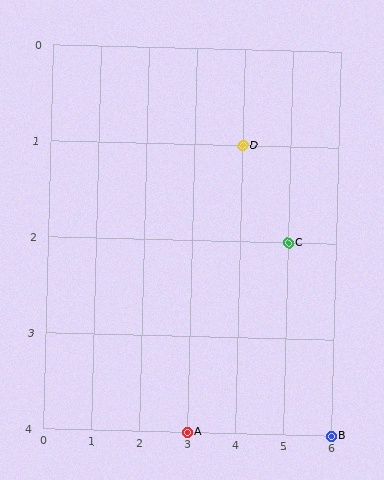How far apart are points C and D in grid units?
Points C and D are 1 column and 1 row apart (about 1.4 grid units diagonally).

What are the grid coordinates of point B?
Point B is at grid coordinates (6, 4).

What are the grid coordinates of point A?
Point A is at grid coordinates (3, 4).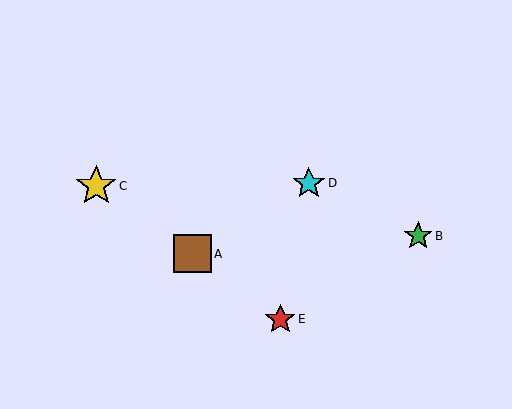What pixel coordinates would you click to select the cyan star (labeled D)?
Click at (309, 183) to select the cyan star D.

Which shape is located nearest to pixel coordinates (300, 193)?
The cyan star (labeled D) at (309, 183) is nearest to that location.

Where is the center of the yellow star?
The center of the yellow star is at (96, 186).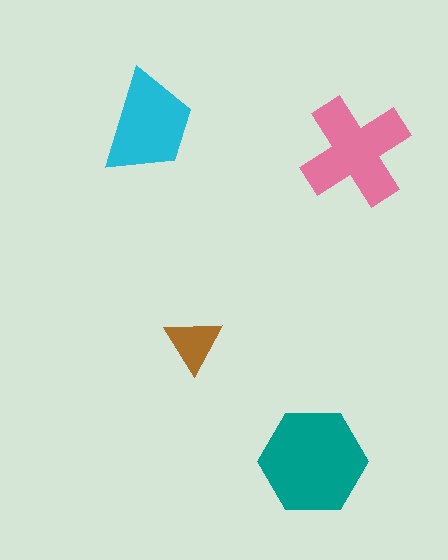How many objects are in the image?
There are 4 objects in the image.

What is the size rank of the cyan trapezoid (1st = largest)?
3rd.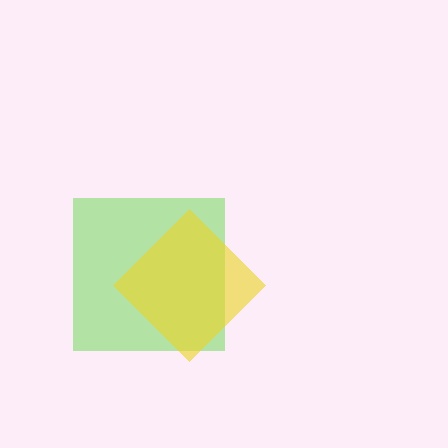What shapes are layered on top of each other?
The layered shapes are: a lime square, a yellow diamond.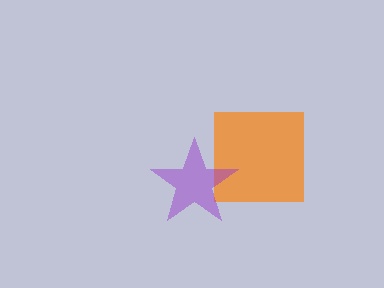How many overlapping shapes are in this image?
There are 2 overlapping shapes in the image.